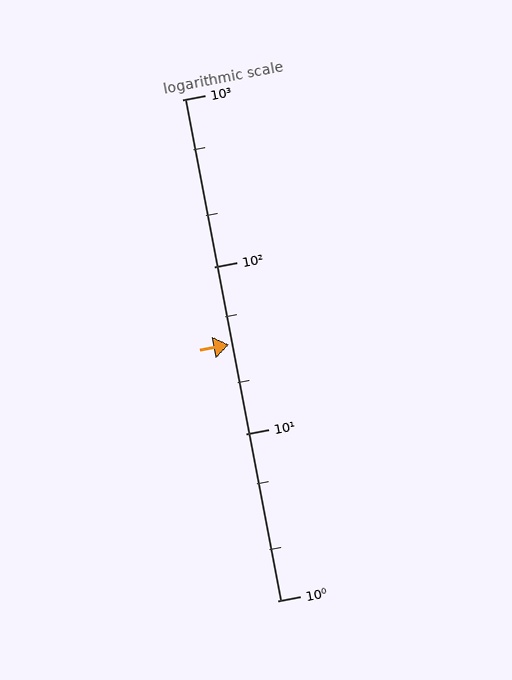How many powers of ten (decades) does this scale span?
The scale spans 3 decades, from 1 to 1000.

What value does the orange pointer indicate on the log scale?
The pointer indicates approximately 34.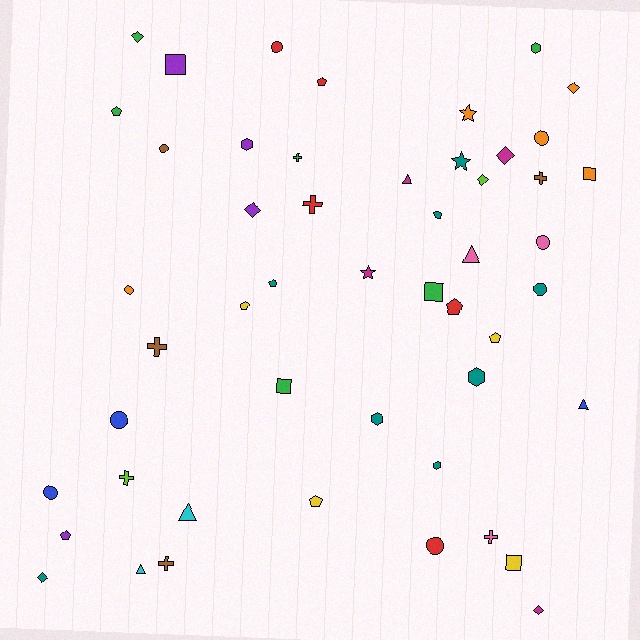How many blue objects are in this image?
There are 3 blue objects.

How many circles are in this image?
There are 9 circles.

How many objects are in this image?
There are 50 objects.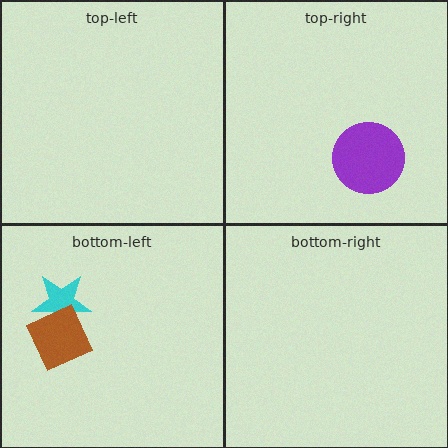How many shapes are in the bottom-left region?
2.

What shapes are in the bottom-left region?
The cyan star, the brown square.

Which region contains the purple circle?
The top-right region.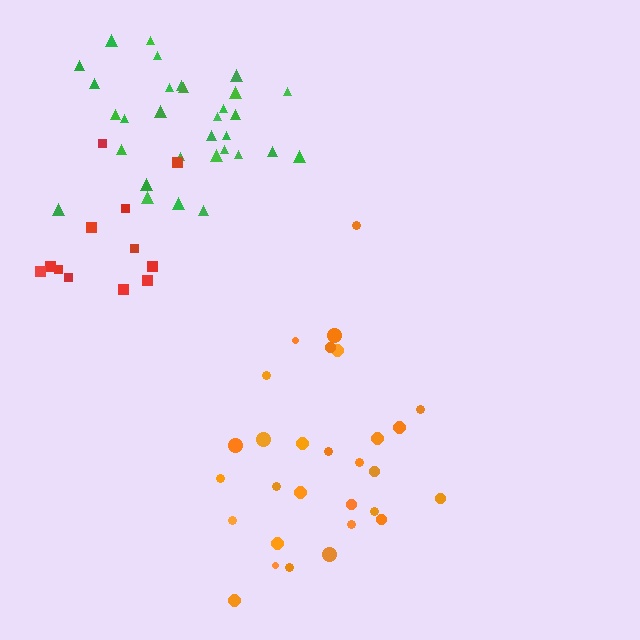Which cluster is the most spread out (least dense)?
Red.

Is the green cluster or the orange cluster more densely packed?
Green.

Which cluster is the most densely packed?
Green.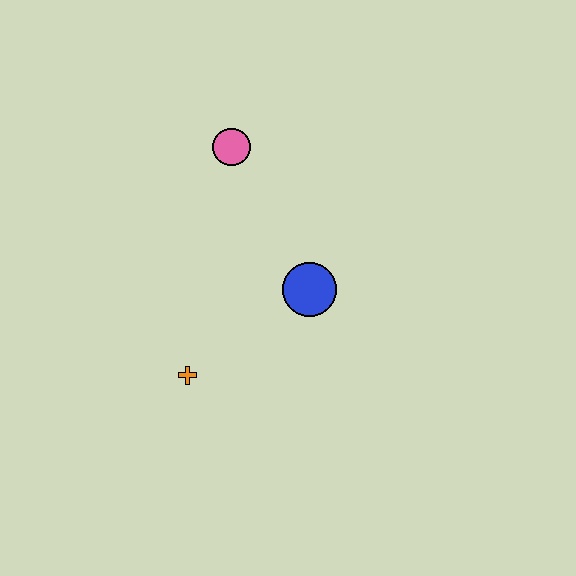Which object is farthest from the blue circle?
The pink circle is farthest from the blue circle.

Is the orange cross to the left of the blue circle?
Yes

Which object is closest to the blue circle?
The orange cross is closest to the blue circle.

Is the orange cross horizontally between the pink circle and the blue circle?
No